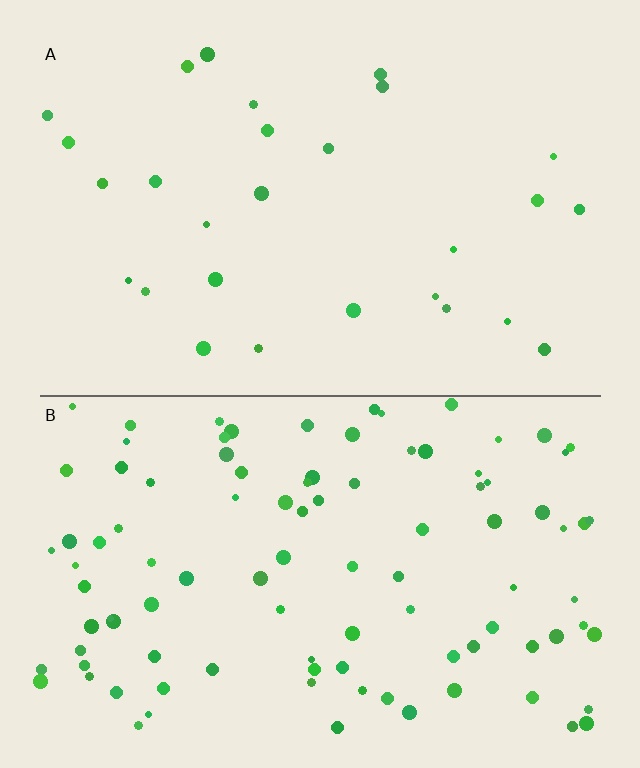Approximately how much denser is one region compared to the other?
Approximately 3.6× — region B over region A.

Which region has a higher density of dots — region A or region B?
B (the bottom).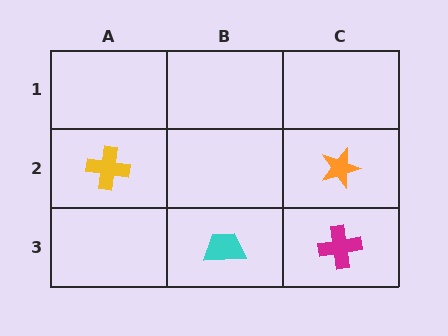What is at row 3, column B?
A cyan trapezoid.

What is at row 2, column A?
A yellow cross.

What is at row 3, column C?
A magenta cross.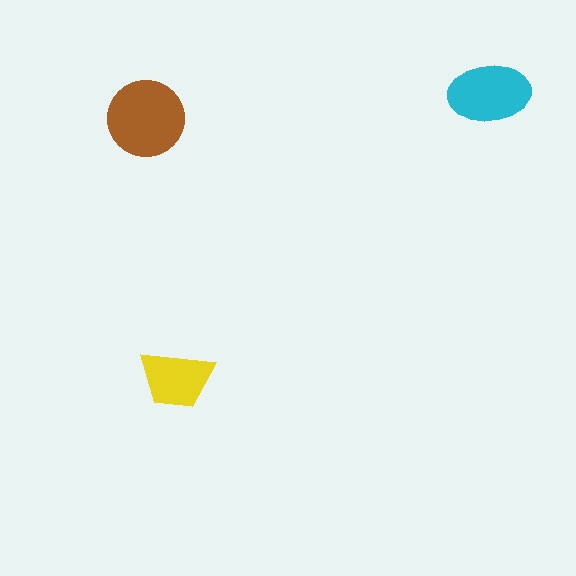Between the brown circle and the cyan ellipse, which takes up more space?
The brown circle.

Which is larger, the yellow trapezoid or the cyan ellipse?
The cyan ellipse.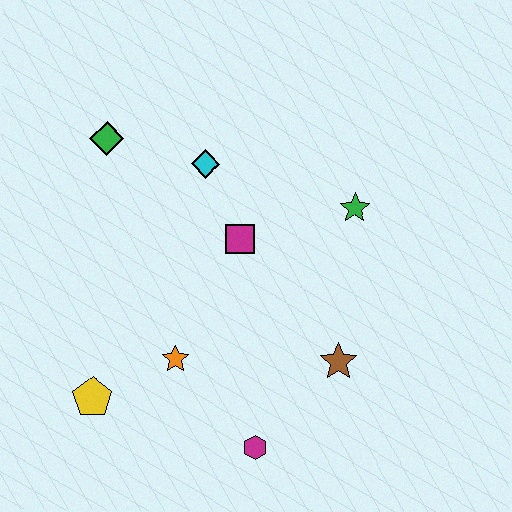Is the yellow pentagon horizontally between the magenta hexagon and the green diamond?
No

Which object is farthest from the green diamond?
The magenta hexagon is farthest from the green diamond.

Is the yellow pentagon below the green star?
Yes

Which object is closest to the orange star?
The yellow pentagon is closest to the orange star.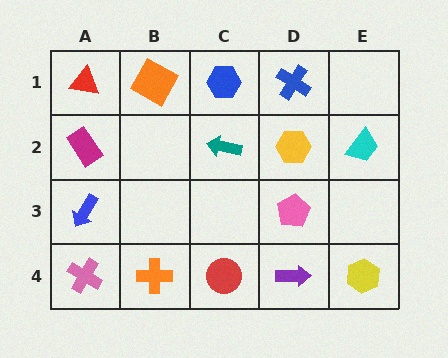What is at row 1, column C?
A blue hexagon.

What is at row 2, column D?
A yellow hexagon.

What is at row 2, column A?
A magenta rectangle.